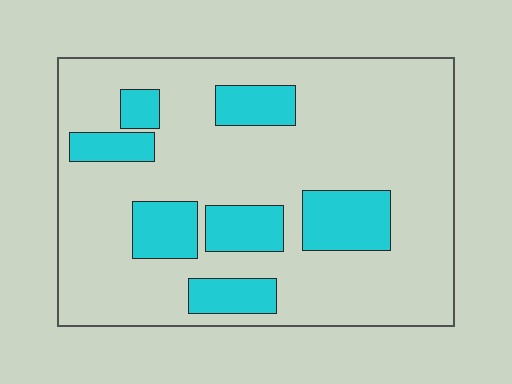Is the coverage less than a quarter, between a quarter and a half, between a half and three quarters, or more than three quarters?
Less than a quarter.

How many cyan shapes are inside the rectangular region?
7.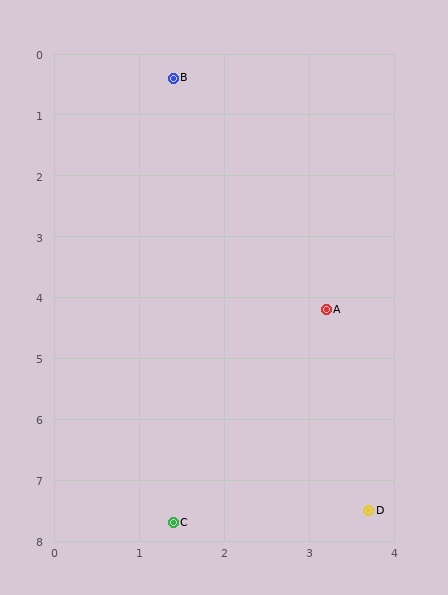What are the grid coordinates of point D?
Point D is at approximately (3.7, 7.5).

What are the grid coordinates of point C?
Point C is at approximately (1.4, 7.7).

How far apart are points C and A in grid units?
Points C and A are about 3.9 grid units apart.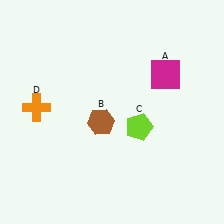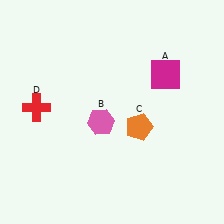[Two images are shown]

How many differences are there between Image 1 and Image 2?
There are 3 differences between the two images.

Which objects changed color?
B changed from brown to pink. C changed from lime to orange. D changed from orange to red.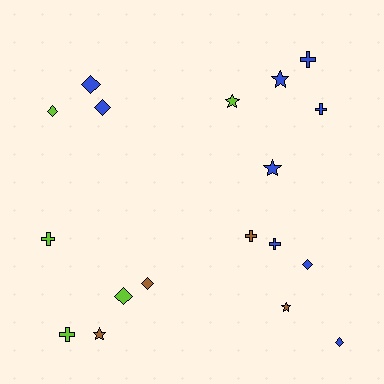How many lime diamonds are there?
There are 2 lime diamonds.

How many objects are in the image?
There are 18 objects.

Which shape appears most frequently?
Diamond, with 7 objects.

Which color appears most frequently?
Blue, with 9 objects.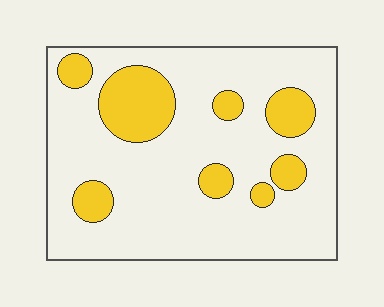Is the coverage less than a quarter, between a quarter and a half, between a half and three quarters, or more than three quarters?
Less than a quarter.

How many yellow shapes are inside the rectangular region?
8.